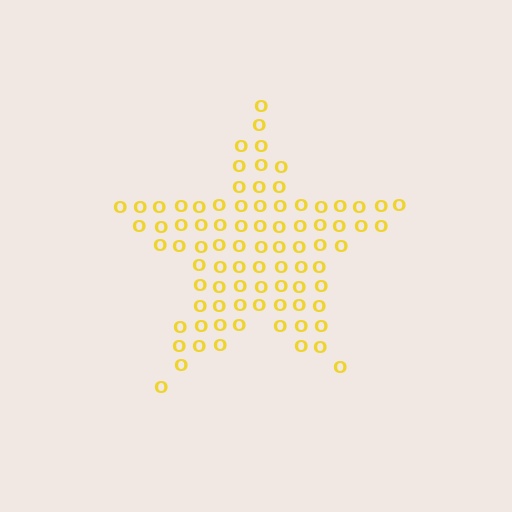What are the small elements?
The small elements are letter O's.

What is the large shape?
The large shape is a star.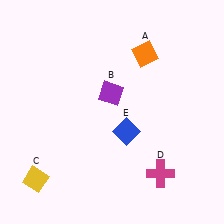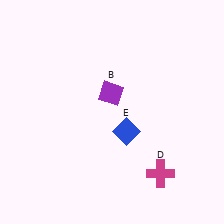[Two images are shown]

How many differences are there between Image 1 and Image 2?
There are 2 differences between the two images.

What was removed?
The orange diamond (A), the yellow diamond (C) were removed in Image 2.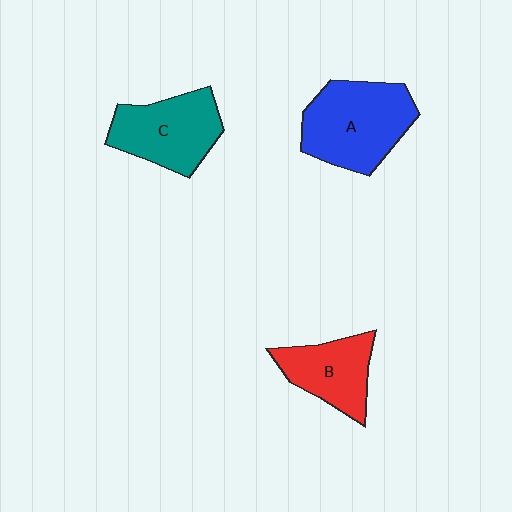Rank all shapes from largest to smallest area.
From largest to smallest: A (blue), C (teal), B (red).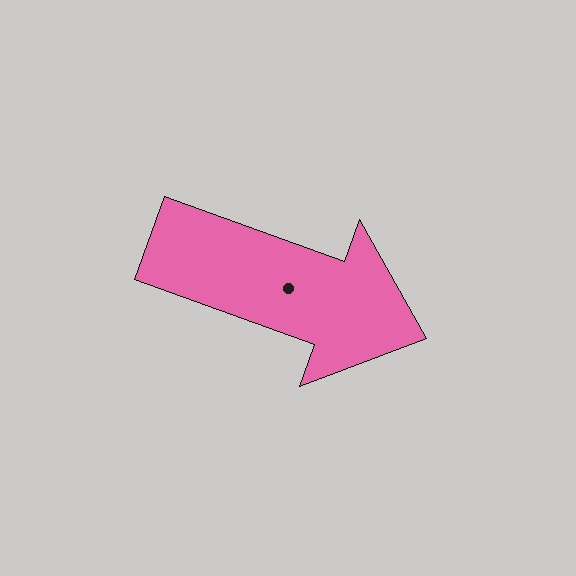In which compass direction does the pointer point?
East.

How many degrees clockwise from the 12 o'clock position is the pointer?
Approximately 110 degrees.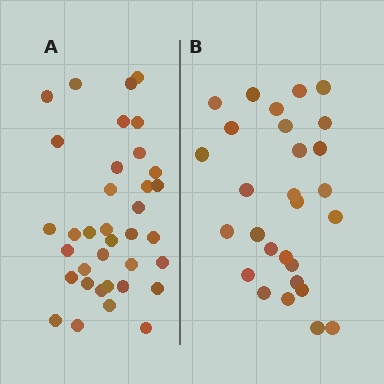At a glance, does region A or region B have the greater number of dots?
Region A (the left region) has more dots.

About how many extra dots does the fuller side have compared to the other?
Region A has roughly 8 or so more dots than region B.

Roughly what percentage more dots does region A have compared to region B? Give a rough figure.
About 30% more.